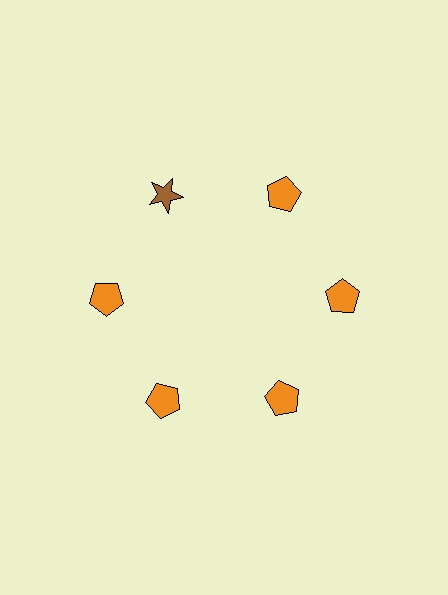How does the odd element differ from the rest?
It differs in both color (brown instead of orange) and shape (star instead of pentagon).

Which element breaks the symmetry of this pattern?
The brown star at roughly the 11 o'clock position breaks the symmetry. All other shapes are orange pentagons.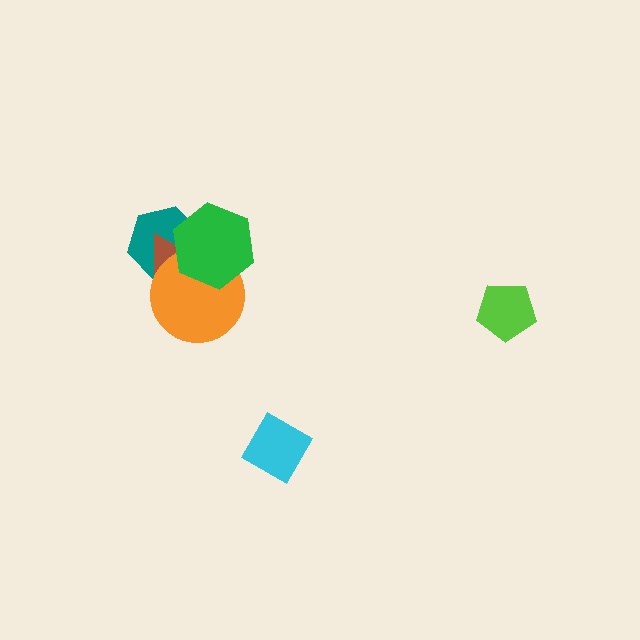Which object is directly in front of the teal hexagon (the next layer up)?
The brown triangle is directly in front of the teal hexagon.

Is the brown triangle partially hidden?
Yes, it is partially covered by another shape.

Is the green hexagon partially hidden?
No, no other shape covers it.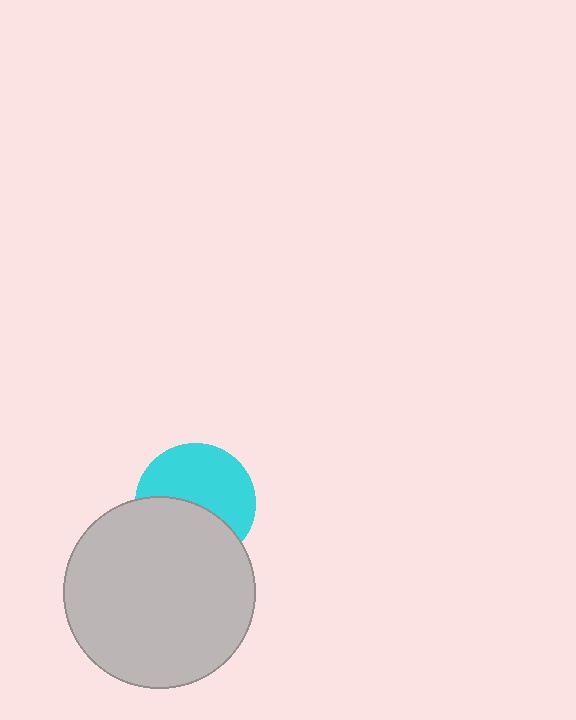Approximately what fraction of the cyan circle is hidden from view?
Roughly 44% of the cyan circle is hidden behind the light gray circle.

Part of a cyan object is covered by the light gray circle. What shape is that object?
It is a circle.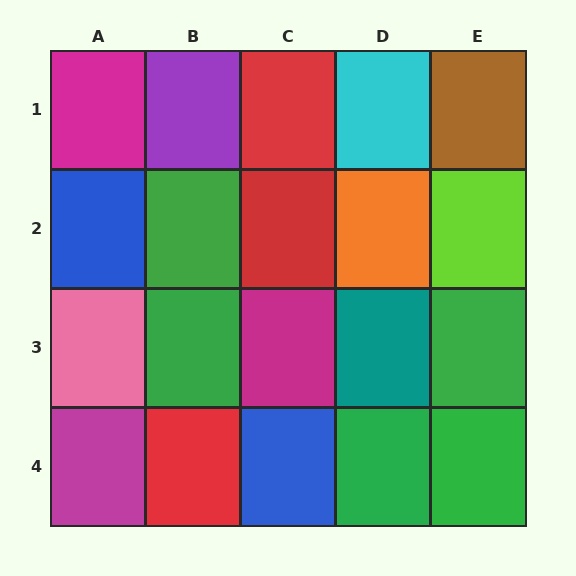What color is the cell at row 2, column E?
Lime.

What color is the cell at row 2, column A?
Blue.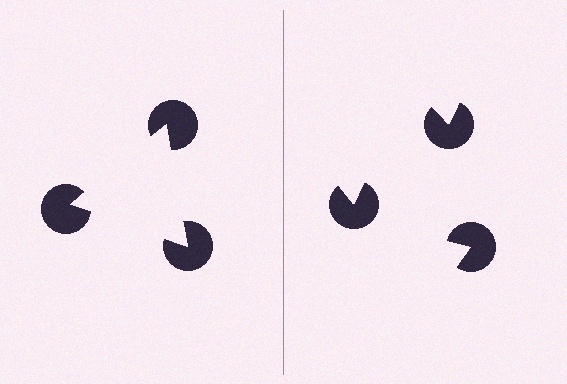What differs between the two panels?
The pac-man discs are positioned identically on both sides; only the wedge orientations differ. On the left they align to a triangle; on the right they are misaligned.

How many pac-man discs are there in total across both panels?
6 — 3 on each side.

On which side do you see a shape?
An illusory triangle appears on the left side. On the right side the wedge cuts are rotated, so no coherent shape forms.